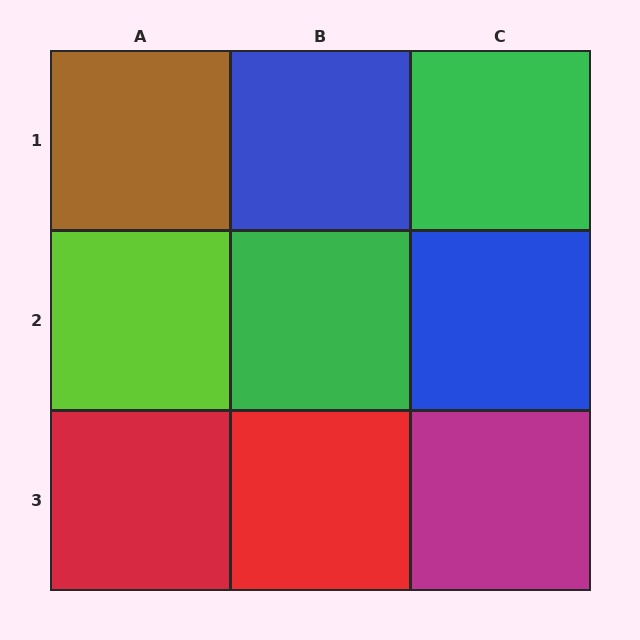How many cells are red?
2 cells are red.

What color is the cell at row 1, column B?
Blue.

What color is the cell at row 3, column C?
Magenta.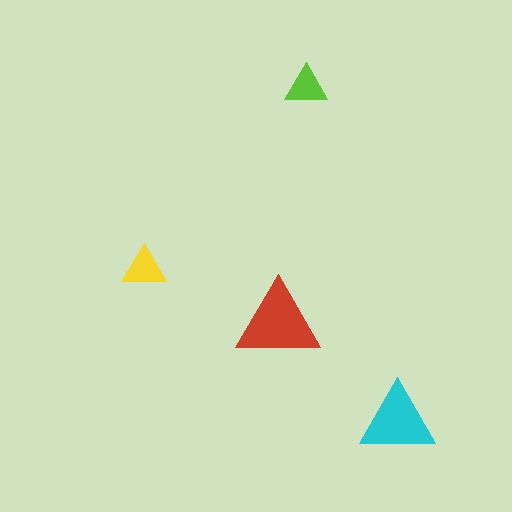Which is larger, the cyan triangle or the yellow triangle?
The cyan one.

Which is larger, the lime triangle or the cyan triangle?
The cyan one.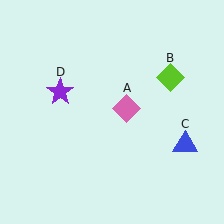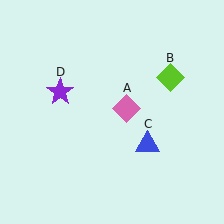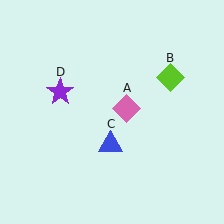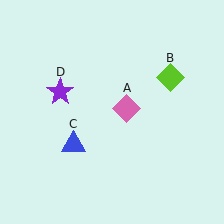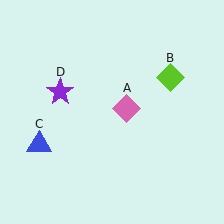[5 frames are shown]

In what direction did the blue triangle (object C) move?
The blue triangle (object C) moved left.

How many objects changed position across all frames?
1 object changed position: blue triangle (object C).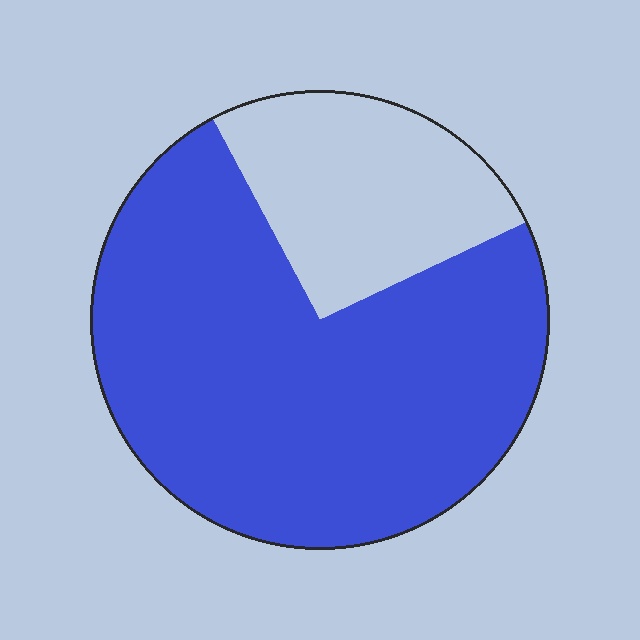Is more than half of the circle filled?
Yes.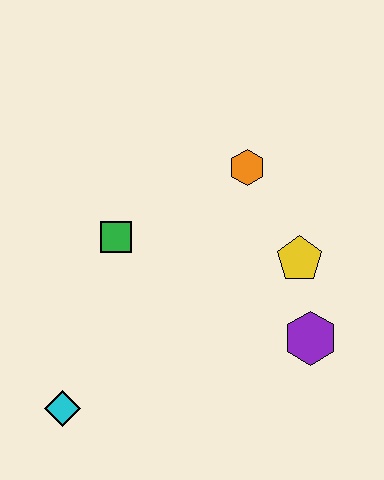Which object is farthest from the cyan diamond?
The orange hexagon is farthest from the cyan diamond.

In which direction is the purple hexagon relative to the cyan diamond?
The purple hexagon is to the right of the cyan diamond.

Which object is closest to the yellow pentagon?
The purple hexagon is closest to the yellow pentagon.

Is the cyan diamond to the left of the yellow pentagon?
Yes